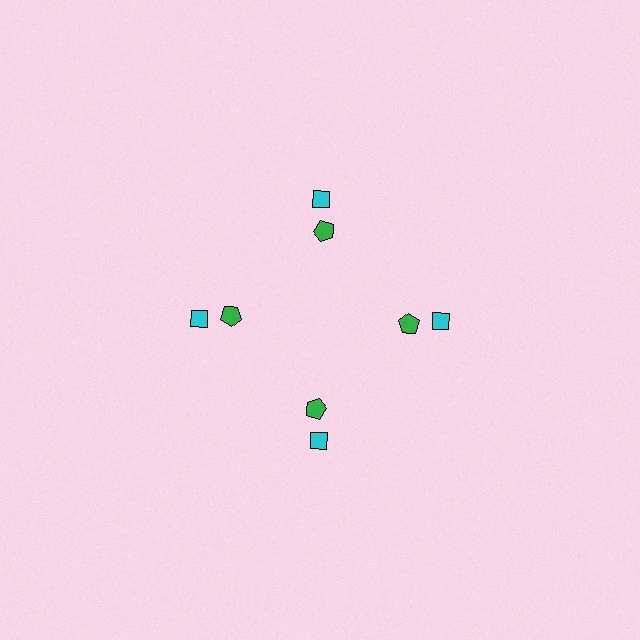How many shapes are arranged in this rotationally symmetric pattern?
There are 8 shapes, arranged in 4 groups of 2.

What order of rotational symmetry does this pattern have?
This pattern has 4-fold rotational symmetry.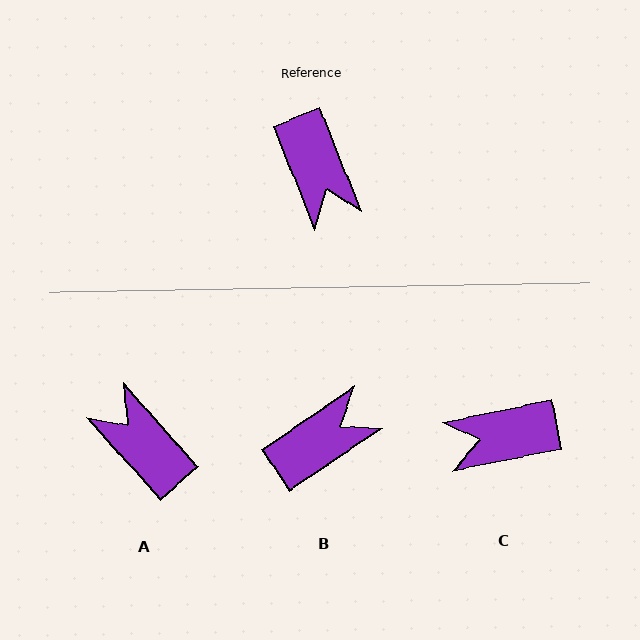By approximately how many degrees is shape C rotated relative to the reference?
Approximately 101 degrees clockwise.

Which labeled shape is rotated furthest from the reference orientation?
A, about 160 degrees away.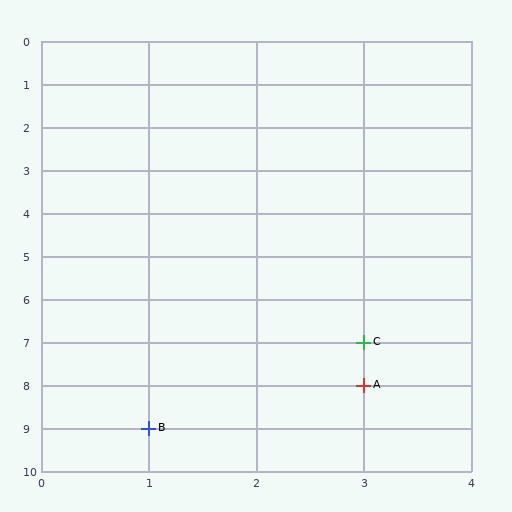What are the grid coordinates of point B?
Point B is at grid coordinates (1, 9).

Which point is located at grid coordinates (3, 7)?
Point C is at (3, 7).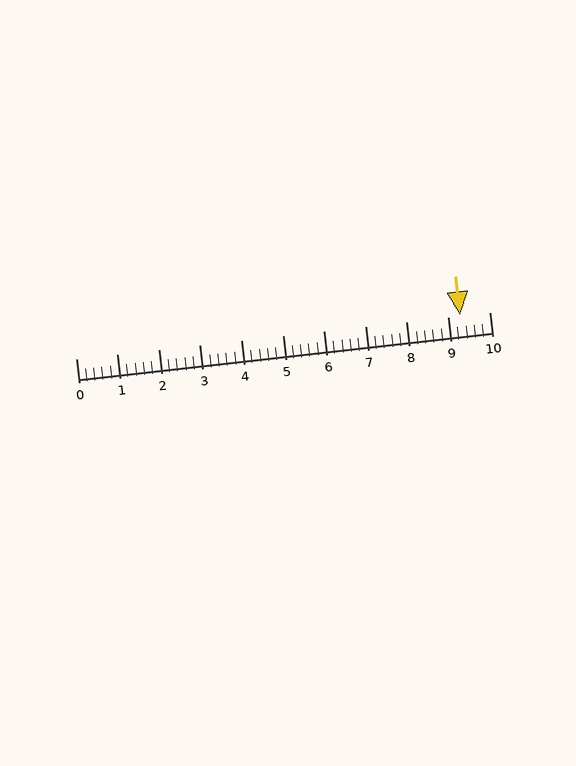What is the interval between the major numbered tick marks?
The major tick marks are spaced 1 units apart.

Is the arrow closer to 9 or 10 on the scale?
The arrow is closer to 9.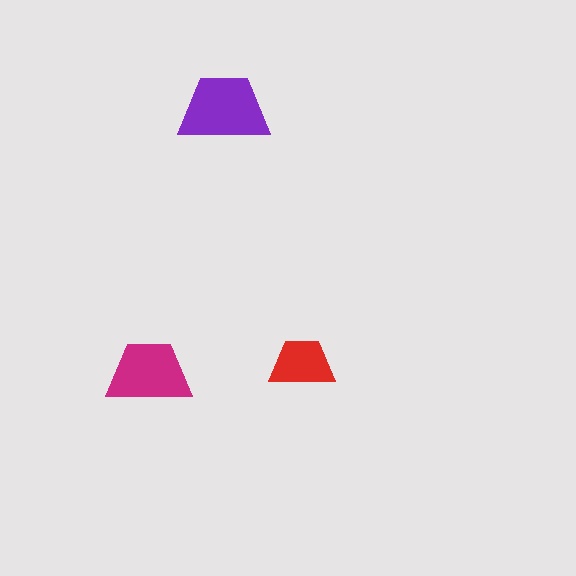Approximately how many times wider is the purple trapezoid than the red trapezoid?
About 1.5 times wider.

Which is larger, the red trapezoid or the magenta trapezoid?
The magenta one.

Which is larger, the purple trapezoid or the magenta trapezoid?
The purple one.